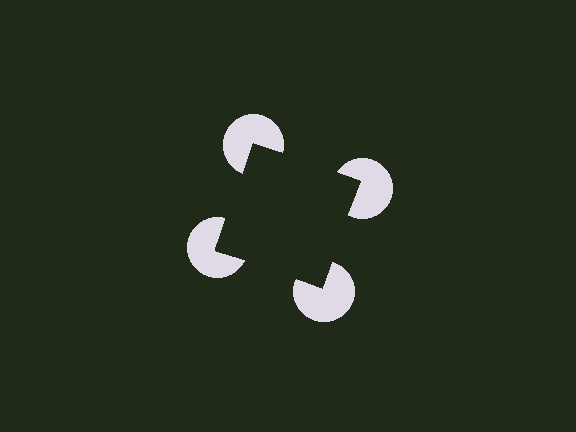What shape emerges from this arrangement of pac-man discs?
An illusory square — its edges are inferred from the aligned wedge cuts in the pac-man discs, not physically drawn.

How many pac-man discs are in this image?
There are 4 — one at each vertex of the illusory square.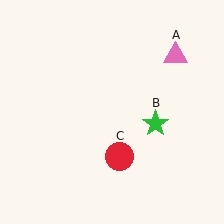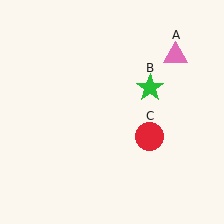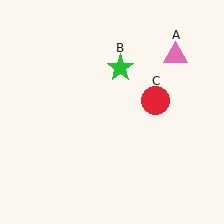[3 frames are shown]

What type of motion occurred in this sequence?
The green star (object B), red circle (object C) rotated counterclockwise around the center of the scene.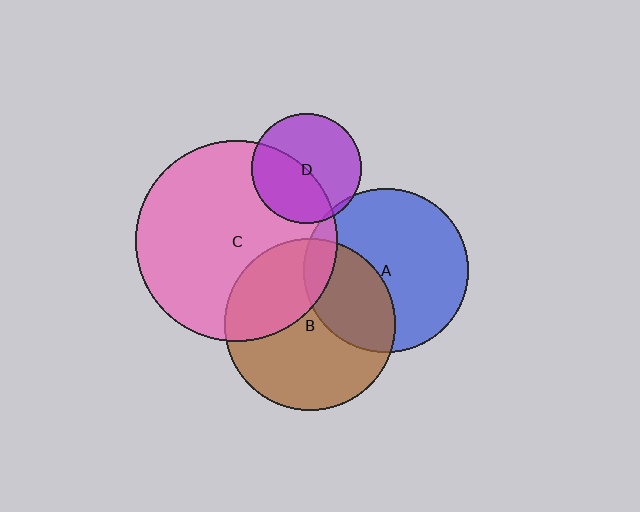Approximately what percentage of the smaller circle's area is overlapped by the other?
Approximately 35%.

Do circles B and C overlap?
Yes.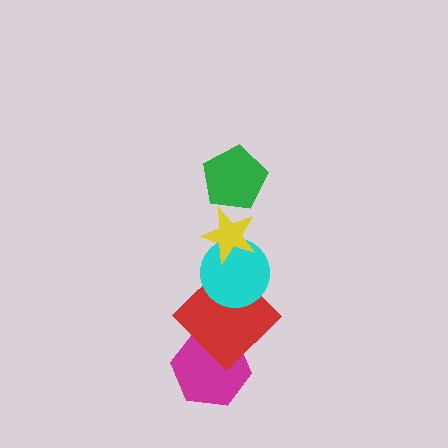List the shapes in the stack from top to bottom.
From top to bottom: the green pentagon, the yellow star, the cyan circle, the red diamond, the magenta hexagon.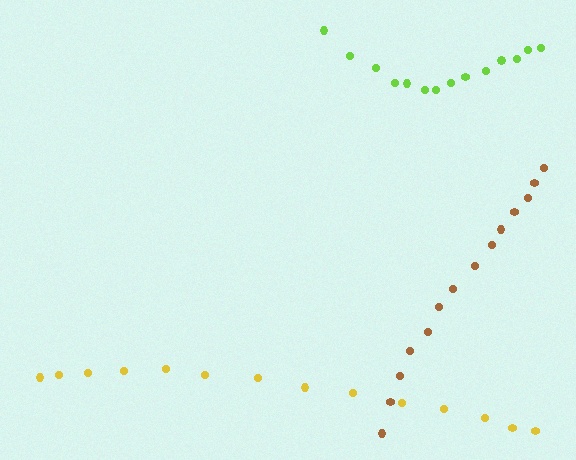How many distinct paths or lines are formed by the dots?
There are 3 distinct paths.